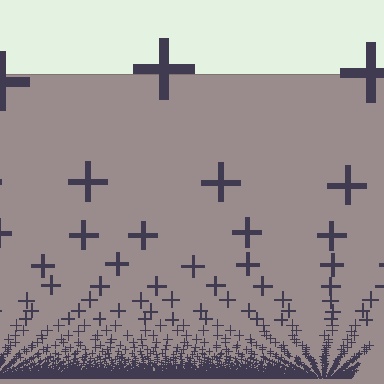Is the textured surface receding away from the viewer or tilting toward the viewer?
The surface appears to tilt toward the viewer. Texture elements get larger and sparser toward the top.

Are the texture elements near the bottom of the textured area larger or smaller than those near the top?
Smaller. The gradient is inverted — elements near the bottom are smaller and denser.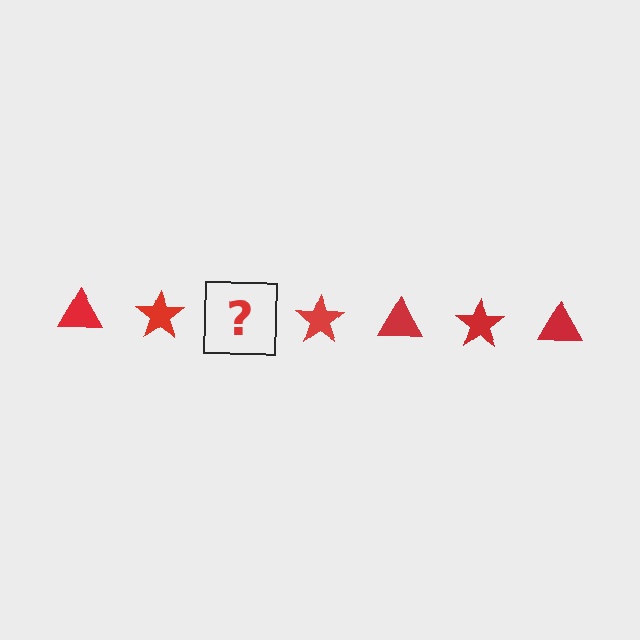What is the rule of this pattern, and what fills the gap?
The rule is that the pattern cycles through triangle, star shapes in red. The gap should be filled with a red triangle.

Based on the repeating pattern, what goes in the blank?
The blank should be a red triangle.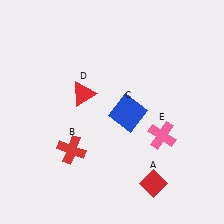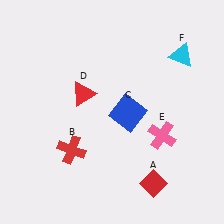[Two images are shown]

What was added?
A cyan triangle (F) was added in Image 2.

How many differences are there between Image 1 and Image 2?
There is 1 difference between the two images.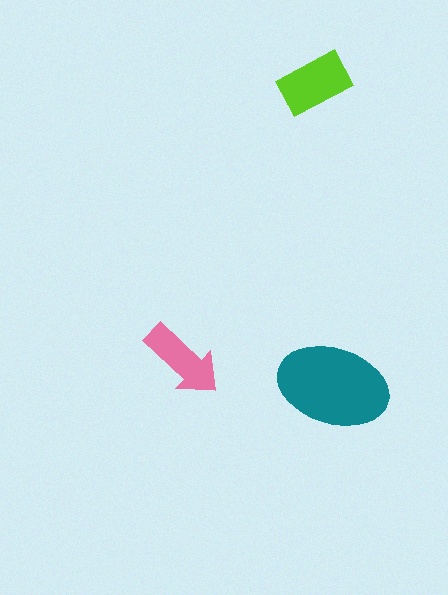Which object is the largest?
The teal ellipse.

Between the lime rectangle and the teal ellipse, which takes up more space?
The teal ellipse.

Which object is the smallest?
The pink arrow.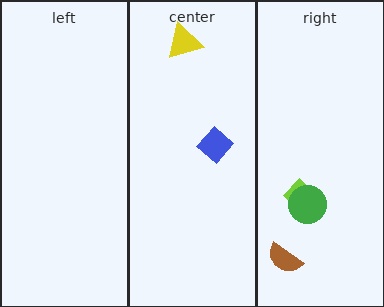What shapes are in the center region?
The yellow triangle, the blue diamond.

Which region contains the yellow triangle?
The center region.